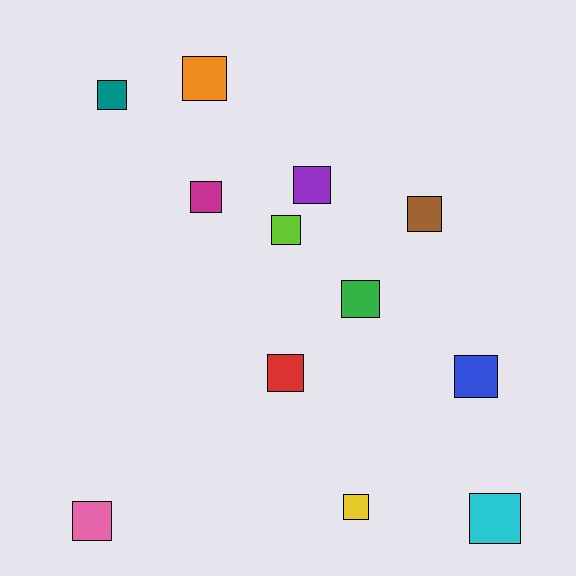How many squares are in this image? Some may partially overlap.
There are 12 squares.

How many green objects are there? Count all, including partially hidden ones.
There is 1 green object.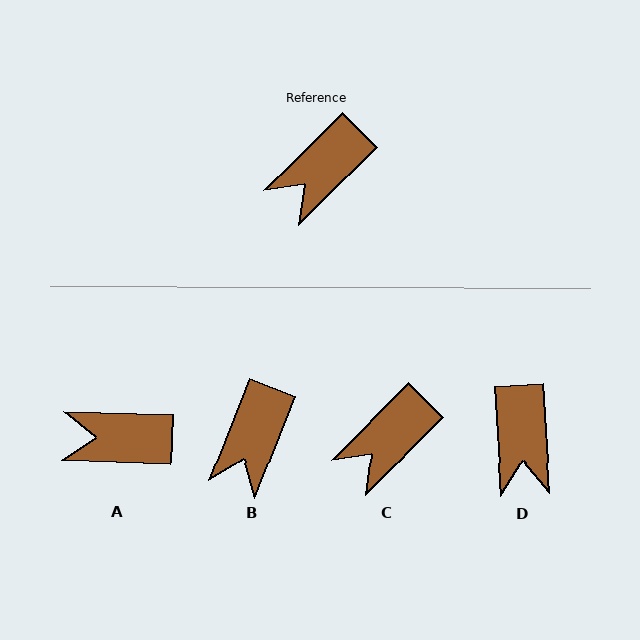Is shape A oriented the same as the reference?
No, it is off by about 47 degrees.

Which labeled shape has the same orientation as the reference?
C.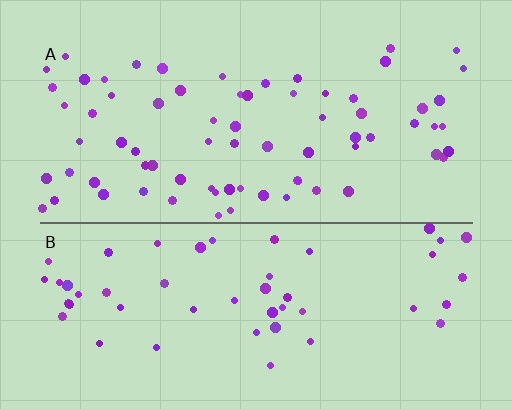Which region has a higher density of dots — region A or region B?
A (the top).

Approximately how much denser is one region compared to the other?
Approximately 1.4× — region A over region B.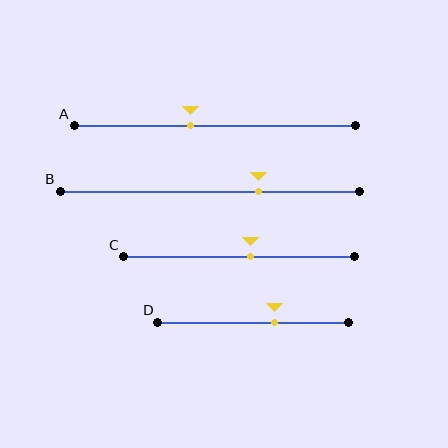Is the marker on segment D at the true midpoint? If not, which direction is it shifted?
No, the marker on segment D is shifted to the right by about 12% of the segment length.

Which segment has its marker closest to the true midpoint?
Segment C has its marker closest to the true midpoint.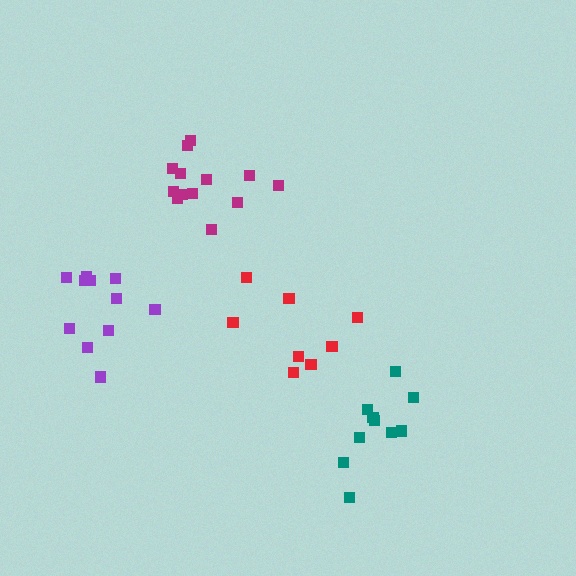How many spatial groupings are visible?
There are 4 spatial groupings.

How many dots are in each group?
Group 1: 8 dots, Group 2: 11 dots, Group 3: 13 dots, Group 4: 10 dots (42 total).